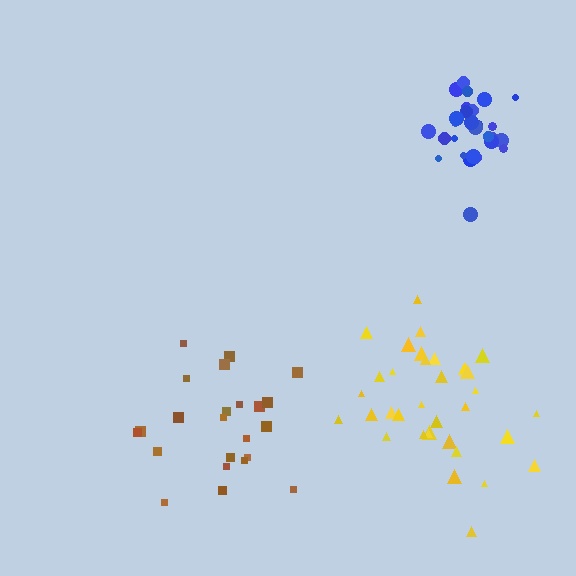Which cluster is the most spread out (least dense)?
Brown.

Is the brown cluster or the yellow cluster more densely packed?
Yellow.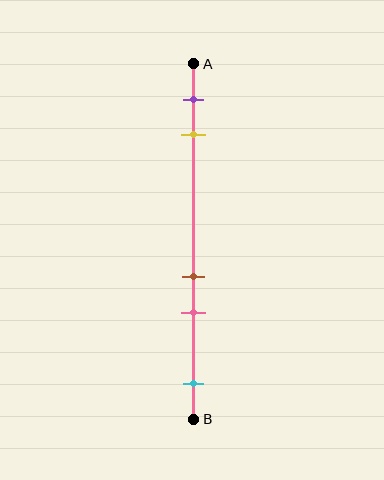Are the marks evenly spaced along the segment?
No, the marks are not evenly spaced.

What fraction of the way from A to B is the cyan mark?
The cyan mark is approximately 90% (0.9) of the way from A to B.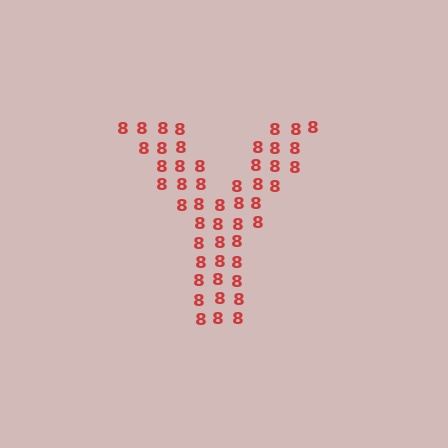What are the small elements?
The small elements are digit 8's.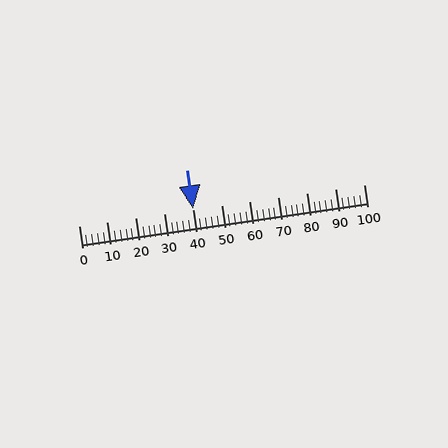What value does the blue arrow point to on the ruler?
The blue arrow points to approximately 40.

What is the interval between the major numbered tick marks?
The major tick marks are spaced 10 units apart.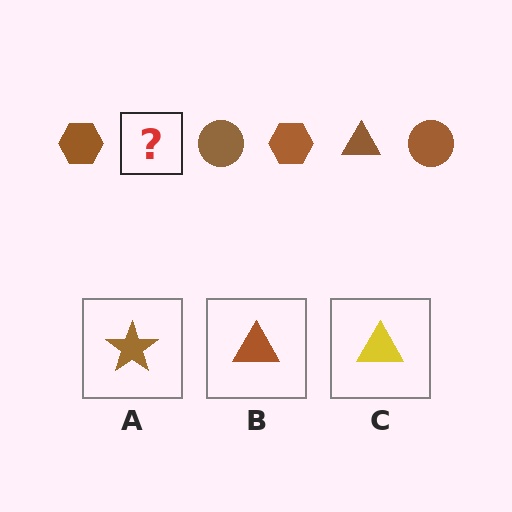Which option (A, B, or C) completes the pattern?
B.